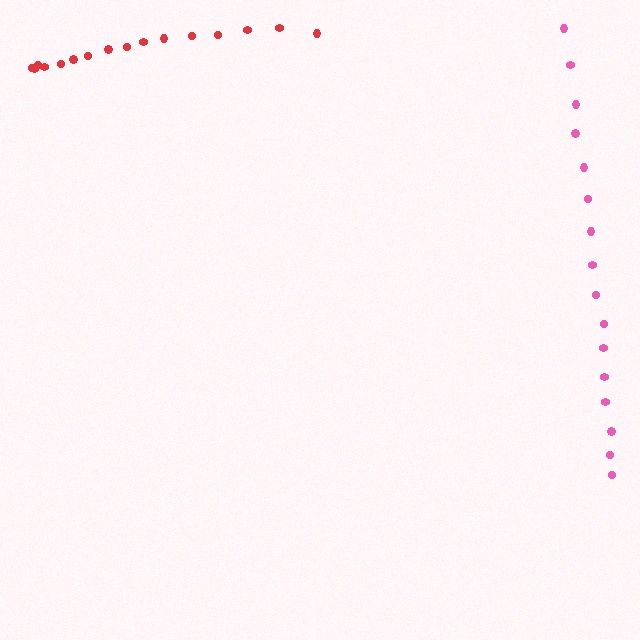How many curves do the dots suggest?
There are 2 distinct paths.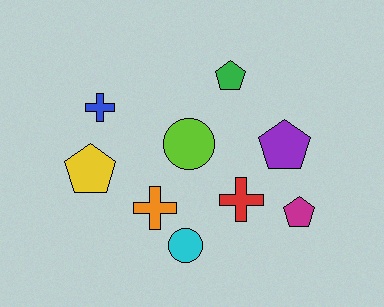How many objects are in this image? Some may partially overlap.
There are 9 objects.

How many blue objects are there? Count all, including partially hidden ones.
There is 1 blue object.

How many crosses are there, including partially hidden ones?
There are 3 crosses.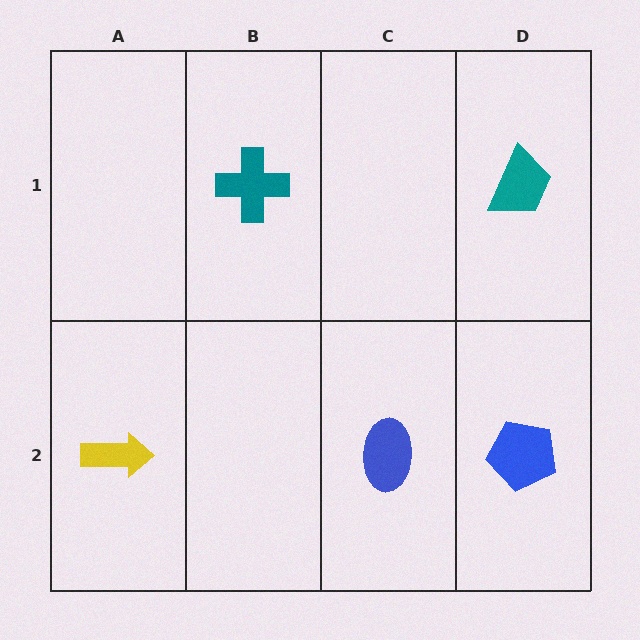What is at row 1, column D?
A teal trapezoid.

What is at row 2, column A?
A yellow arrow.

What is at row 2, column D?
A blue pentagon.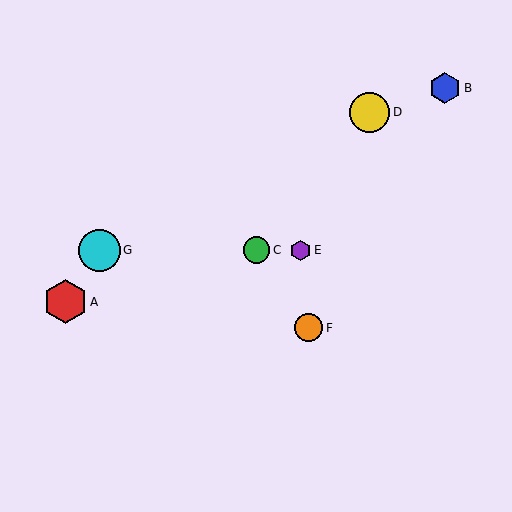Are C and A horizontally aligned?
No, C is at y≈250 and A is at y≈302.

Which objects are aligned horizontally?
Objects C, E, G are aligned horizontally.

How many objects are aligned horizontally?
3 objects (C, E, G) are aligned horizontally.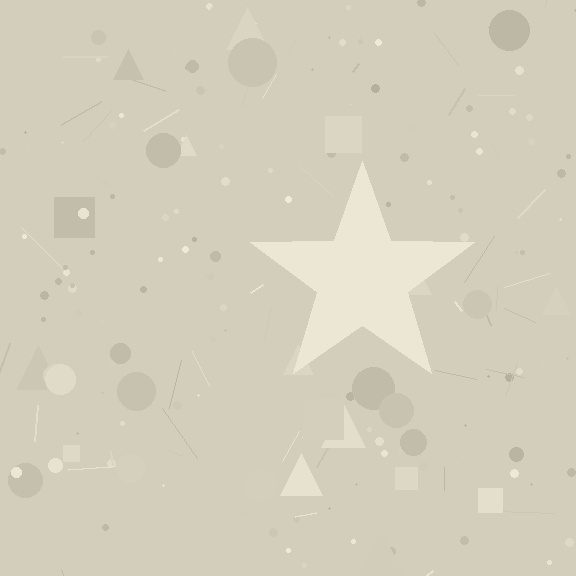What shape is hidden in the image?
A star is hidden in the image.